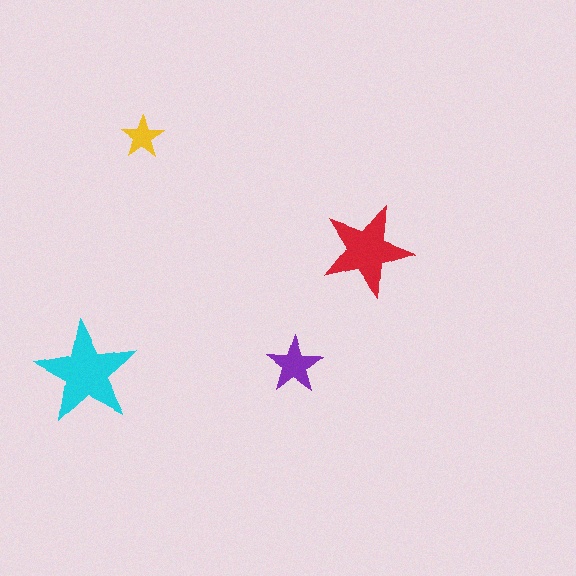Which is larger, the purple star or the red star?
The red one.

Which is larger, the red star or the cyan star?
The cyan one.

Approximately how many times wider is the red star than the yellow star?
About 2 times wider.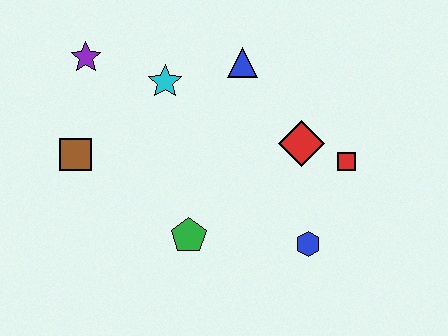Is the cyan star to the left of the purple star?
No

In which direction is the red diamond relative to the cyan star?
The red diamond is to the right of the cyan star.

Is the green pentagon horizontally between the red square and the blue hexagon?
No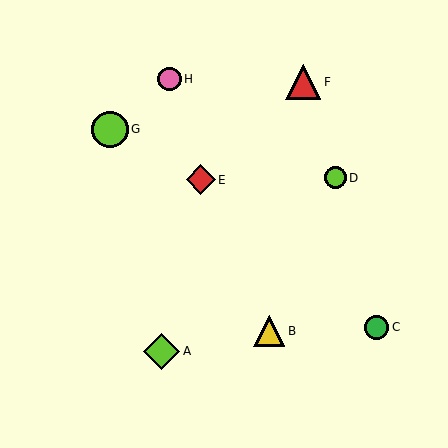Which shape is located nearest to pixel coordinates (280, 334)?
The yellow triangle (labeled B) at (269, 331) is nearest to that location.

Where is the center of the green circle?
The center of the green circle is at (377, 327).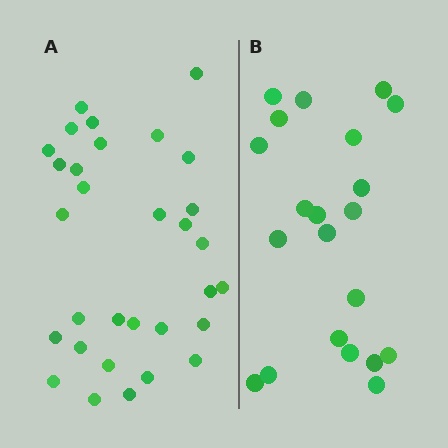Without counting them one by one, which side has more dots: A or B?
Region A (the left region) has more dots.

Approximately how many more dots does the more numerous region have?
Region A has roughly 10 or so more dots than region B.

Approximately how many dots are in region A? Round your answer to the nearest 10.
About 30 dots. (The exact count is 31, which rounds to 30.)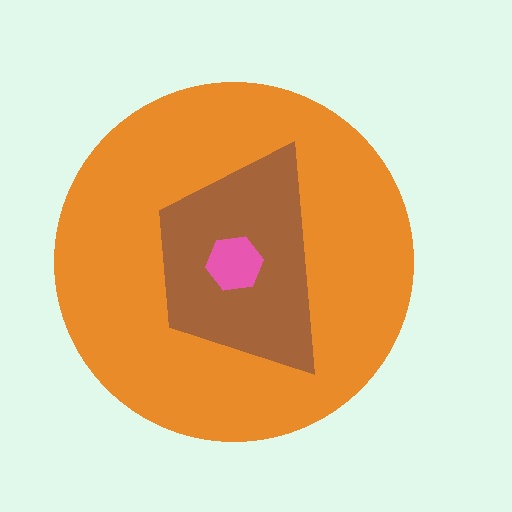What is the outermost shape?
The orange circle.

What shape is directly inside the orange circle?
The brown trapezoid.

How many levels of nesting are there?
3.